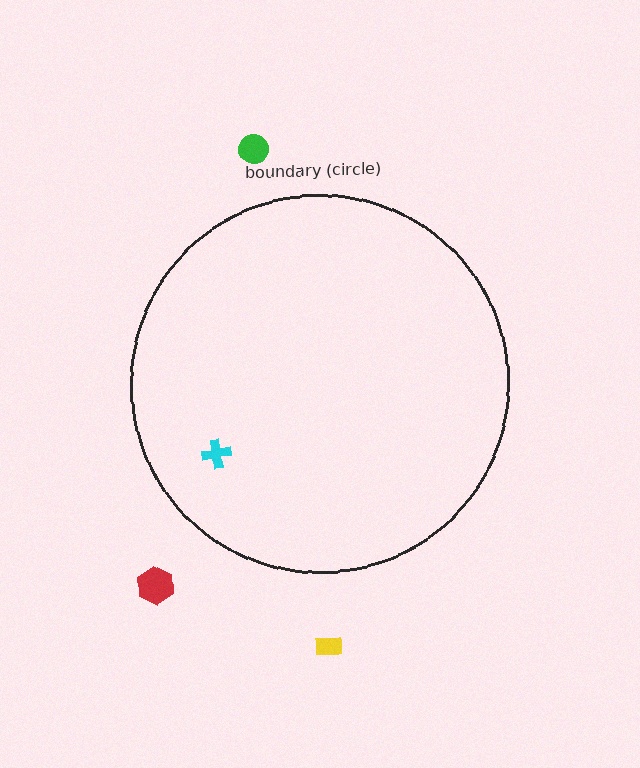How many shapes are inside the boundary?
1 inside, 3 outside.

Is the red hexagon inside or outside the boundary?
Outside.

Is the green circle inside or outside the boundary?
Outside.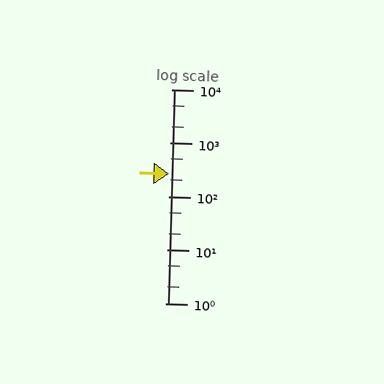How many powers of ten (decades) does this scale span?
The scale spans 4 decades, from 1 to 10000.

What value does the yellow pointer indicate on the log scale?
The pointer indicates approximately 260.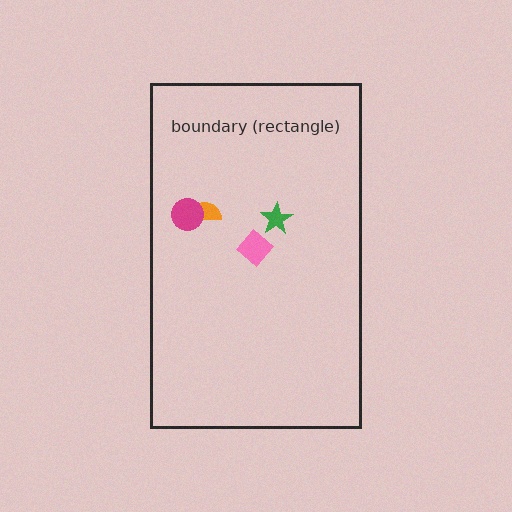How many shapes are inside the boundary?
4 inside, 0 outside.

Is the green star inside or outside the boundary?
Inside.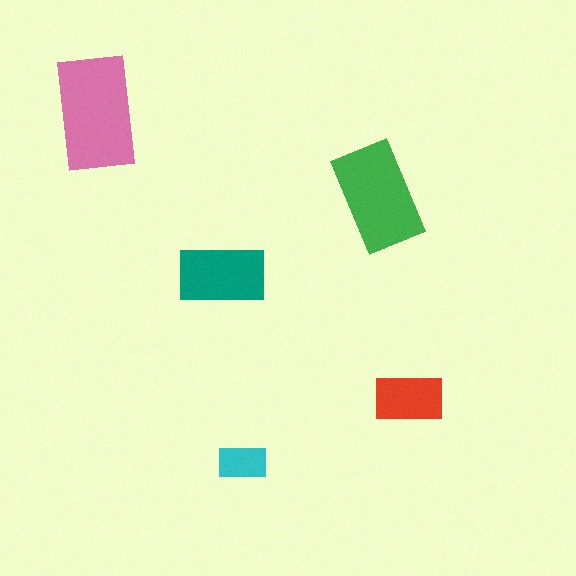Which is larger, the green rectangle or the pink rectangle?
The pink one.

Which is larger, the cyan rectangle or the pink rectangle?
The pink one.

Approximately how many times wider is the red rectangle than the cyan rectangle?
About 1.5 times wider.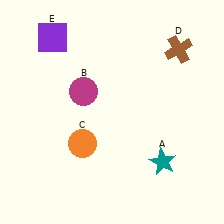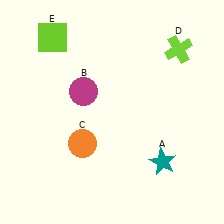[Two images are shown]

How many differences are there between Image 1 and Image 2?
There are 2 differences between the two images.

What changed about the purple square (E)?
In Image 1, E is purple. In Image 2, it changed to lime.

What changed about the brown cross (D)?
In Image 1, D is brown. In Image 2, it changed to lime.